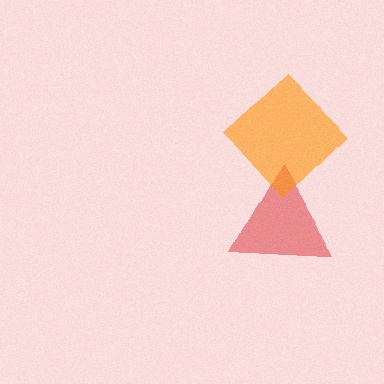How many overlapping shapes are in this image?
There are 2 overlapping shapes in the image.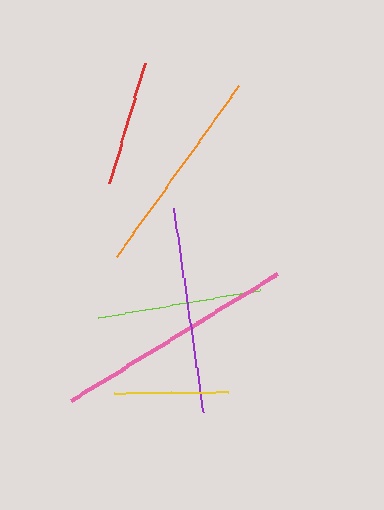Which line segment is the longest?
The pink line is the longest at approximately 243 pixels.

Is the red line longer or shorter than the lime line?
The lime line is longer than the red line.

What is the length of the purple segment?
The purple segment is approximately 205 pixels long.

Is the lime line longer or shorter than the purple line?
The purple line is longer than the lime line.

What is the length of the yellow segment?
The yellow segment is approximately 114 pixels long.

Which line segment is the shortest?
The yellow line is the shortest at approximately 114 pixels.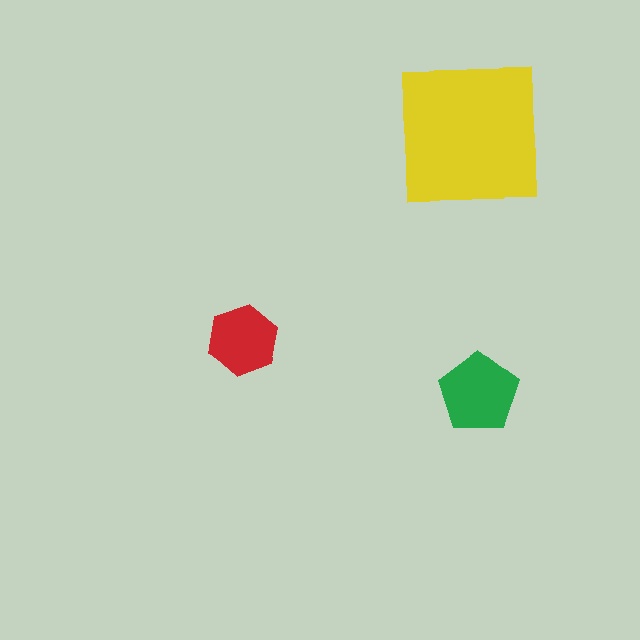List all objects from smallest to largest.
The red hexagon, the green pentagon, the yellow square.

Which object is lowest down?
The green pentagon is bottommost.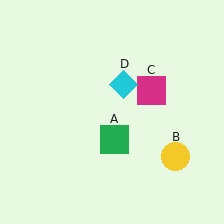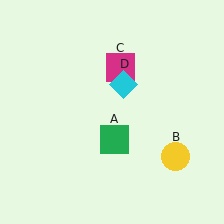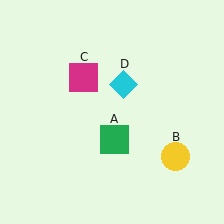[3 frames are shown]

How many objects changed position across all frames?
1 object changed position: magenta square (object C).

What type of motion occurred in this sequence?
The magenta square (object C) rotated counterclockwise around the center of the scene.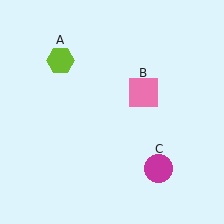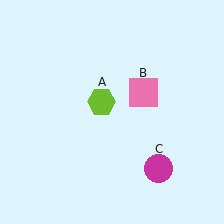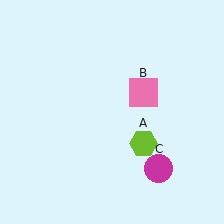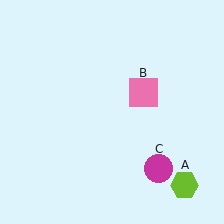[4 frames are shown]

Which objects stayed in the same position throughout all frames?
Pink square (object B) and magenta circle (object C) remained stationary.